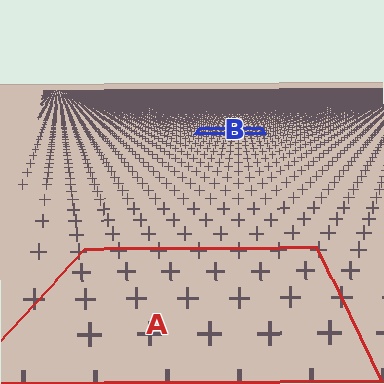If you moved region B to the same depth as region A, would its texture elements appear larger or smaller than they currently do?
They would appear larger. At a closer depth, the same texture elements are projected at a bigger on-screen size.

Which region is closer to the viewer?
Region A is closer. The texture elements there are larger and more spread out.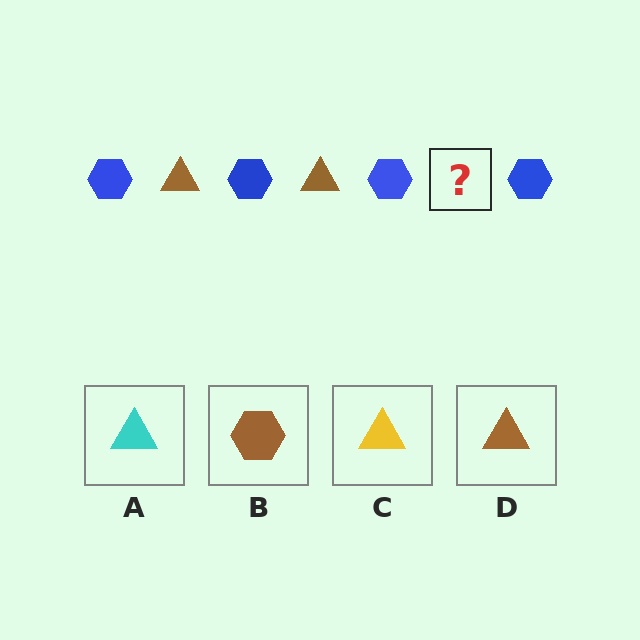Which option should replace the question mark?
Option D.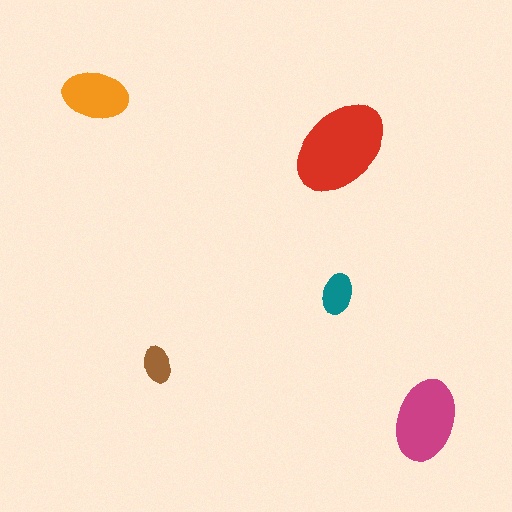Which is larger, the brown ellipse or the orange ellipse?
The orange one.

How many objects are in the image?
There are 5 objects in the image.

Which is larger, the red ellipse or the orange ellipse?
The red one.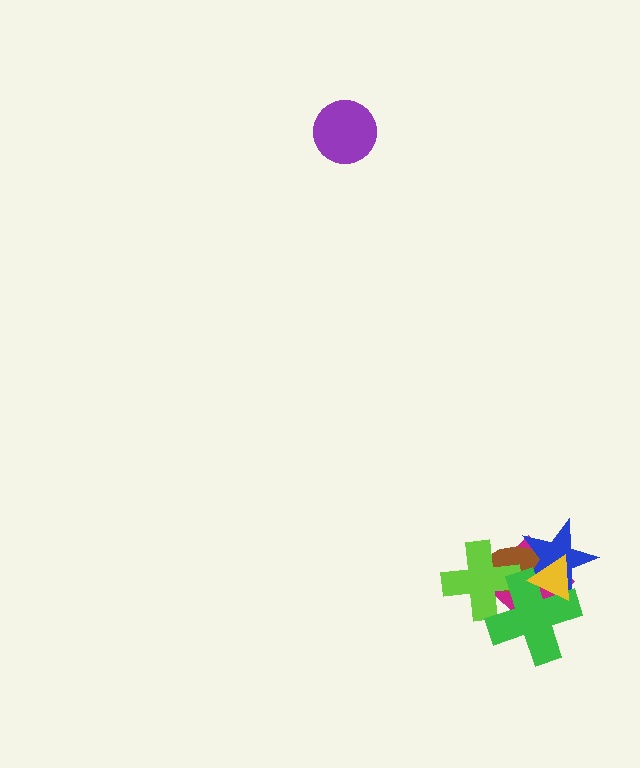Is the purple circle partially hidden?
No, no other shape covers it.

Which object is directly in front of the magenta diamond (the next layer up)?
The brown ellipse is directly in front of the magenta diamond.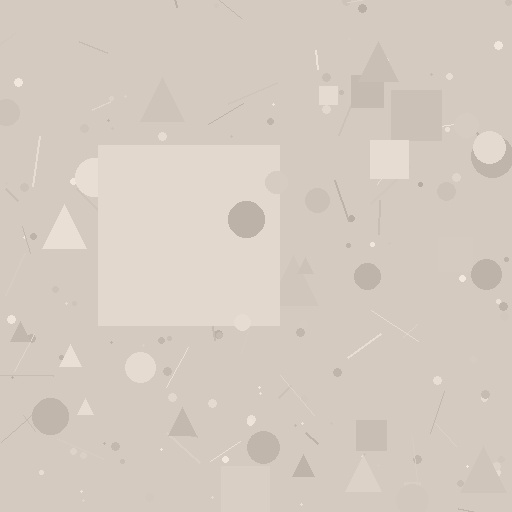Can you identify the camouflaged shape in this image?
The camouflaged shape is a square.